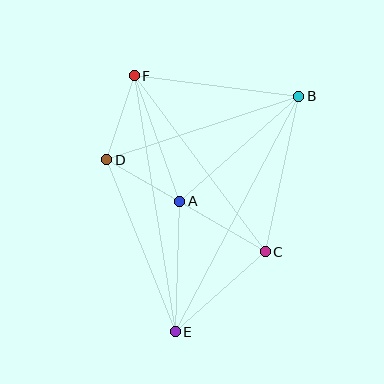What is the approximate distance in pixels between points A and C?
The distance between A and C is approximately 99 pixels.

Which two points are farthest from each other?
Points B and E are farthest from each other.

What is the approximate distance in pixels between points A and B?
The distance between A and B is approximately 159 pixels.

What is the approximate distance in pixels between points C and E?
The distance between C and E is approximately 121 pixels.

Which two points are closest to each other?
Points A and D are closest to each other.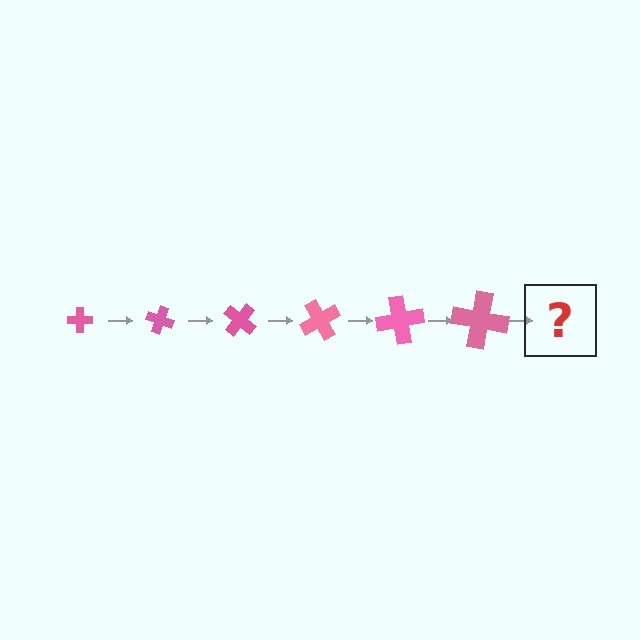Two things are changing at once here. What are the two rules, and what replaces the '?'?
The two rules are that the cross grows larger each step and it rotates 20 degrees each step. The '?' should be a cross, larger than the previous one and rotated 120 degrees from the start.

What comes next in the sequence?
The next element should be a cross, larger than the previous one and rotated 120 degrees from the start.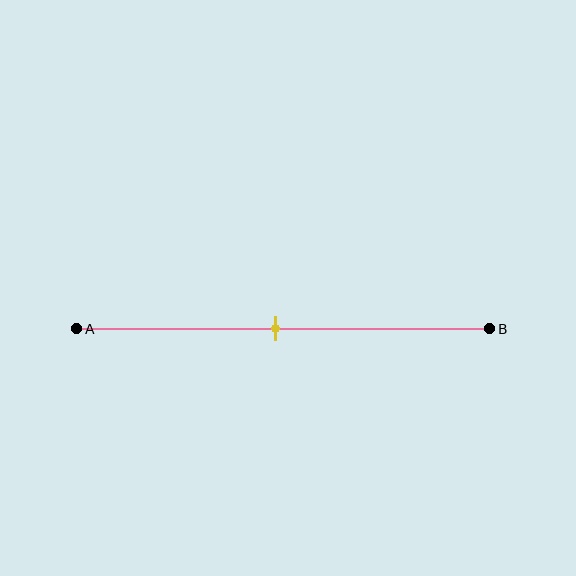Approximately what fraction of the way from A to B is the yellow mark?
The yellow mark is approximately 50% of the way from A to B.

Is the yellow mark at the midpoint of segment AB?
Yes, the mark is approximately at the midpoint.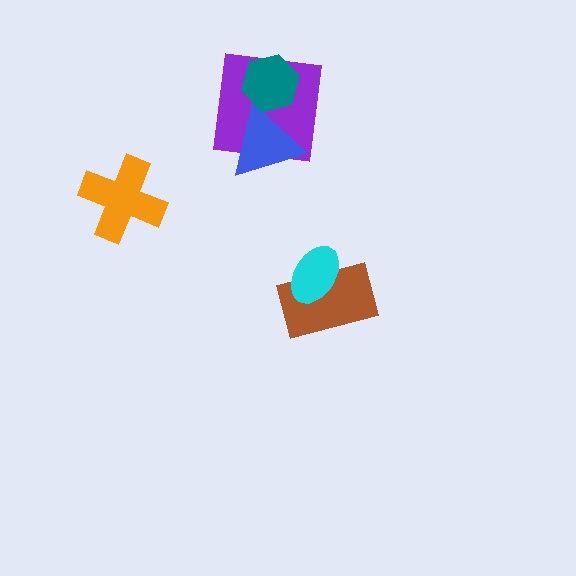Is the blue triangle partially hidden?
Yes, it is partially covered by another shape.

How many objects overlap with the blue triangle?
2 objects overlap with the blue triangle.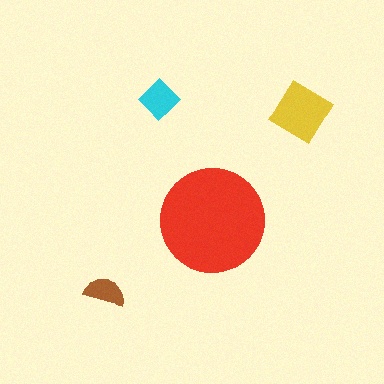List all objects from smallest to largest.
The brown semicircle, the cyan diamond, the yellow diamond, the red circle.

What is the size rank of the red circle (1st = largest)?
1st.